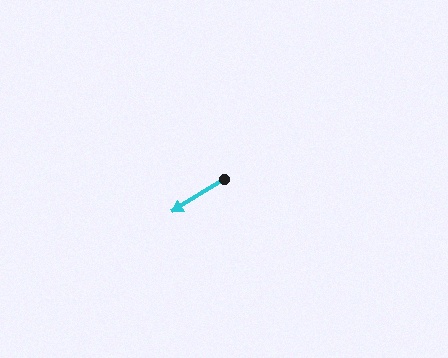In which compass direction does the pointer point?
Southwest.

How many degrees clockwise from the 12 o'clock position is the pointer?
Approximately 238 degrees.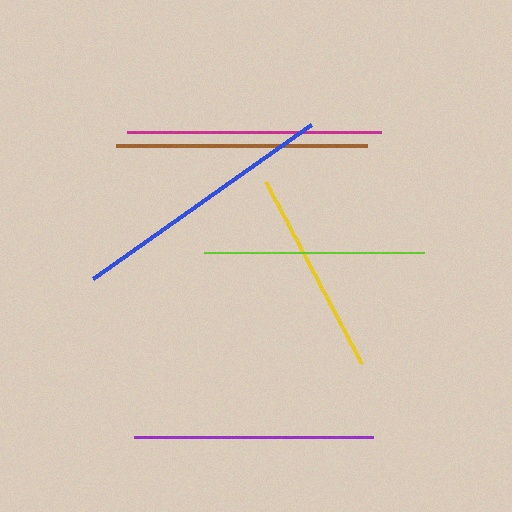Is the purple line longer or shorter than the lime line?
The purple line is longer than the lime line.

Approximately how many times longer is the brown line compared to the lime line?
The brown line is approximately 1.1 times the length of the lime line.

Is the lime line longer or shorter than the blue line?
The blue line is longer than the lime line.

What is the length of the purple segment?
The purple segment is approximately 239 pixels long.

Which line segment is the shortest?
The yellow line is the shortest at approximately 205 pixels.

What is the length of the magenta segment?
The magenta segment is approximately 253 pixels long.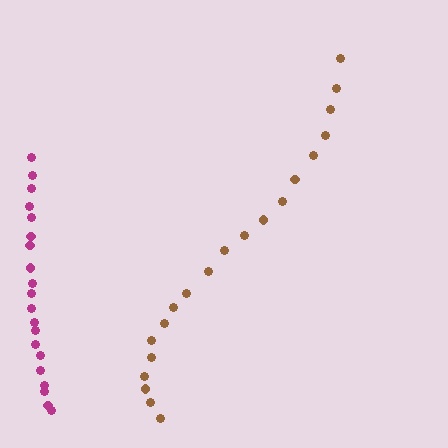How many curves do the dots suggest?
There are 2 distinct paths.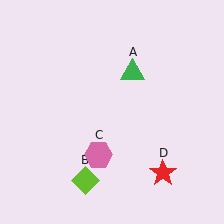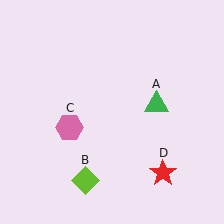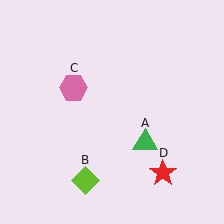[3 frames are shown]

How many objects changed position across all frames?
2 objects changed position: green triangle (object A), pink hexagon (object C).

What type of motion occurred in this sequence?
The green triangle (object A), pink hexagon (object C) rotated clockwise around the center of the scene.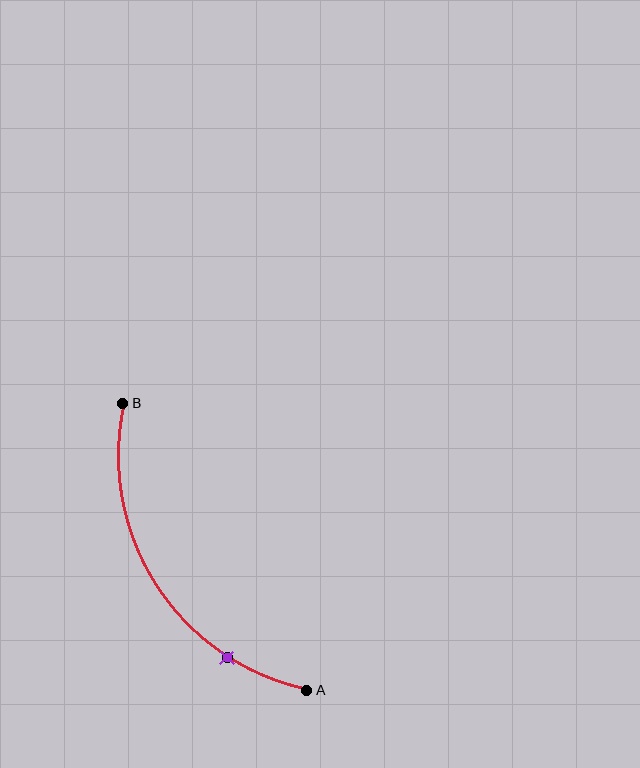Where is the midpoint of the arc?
The arc midpoint is the point on the curve farthest from the straight line joining A and B. It sits to the left of that line.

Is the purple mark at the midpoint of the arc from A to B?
No. The purple mark lies on the arc but is closer to endpoint A. The arc midpoint would be at the point on the curve equidistant along the arc from both A and B.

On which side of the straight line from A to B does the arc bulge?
The arc bulges to the left of the straight line connecting A and B.